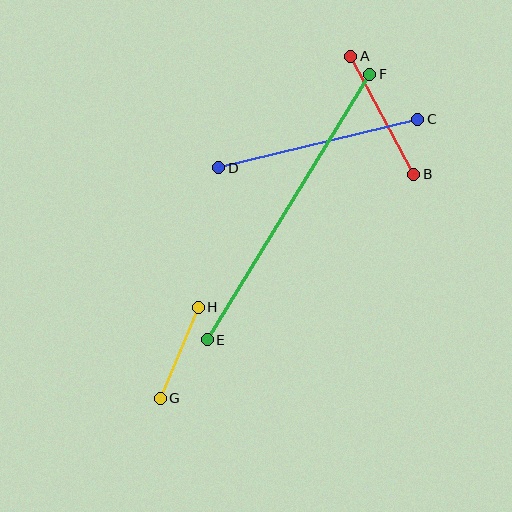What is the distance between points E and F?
The distance is approximately 311 pixels.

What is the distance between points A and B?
The distance is approximately 134 pixels.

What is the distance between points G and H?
The distance is approximately 99 pixels.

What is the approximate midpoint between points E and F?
The midpoint is at approximately (288, 207) pixels.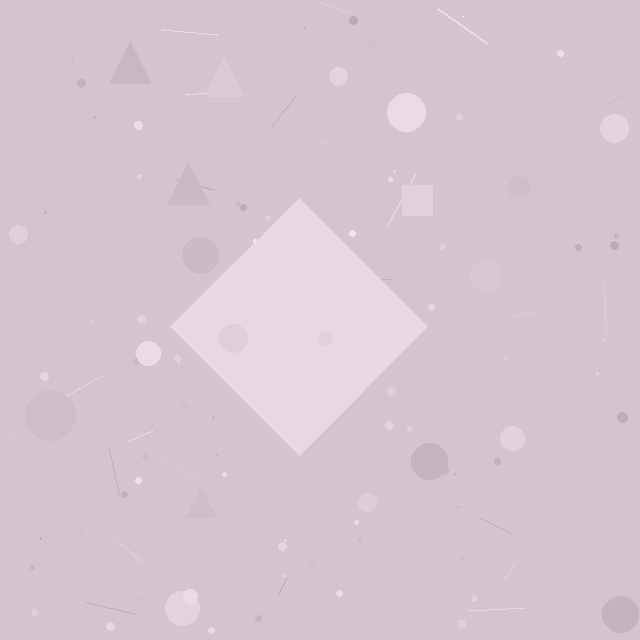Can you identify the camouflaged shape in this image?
The camouflaged shape is a diamond.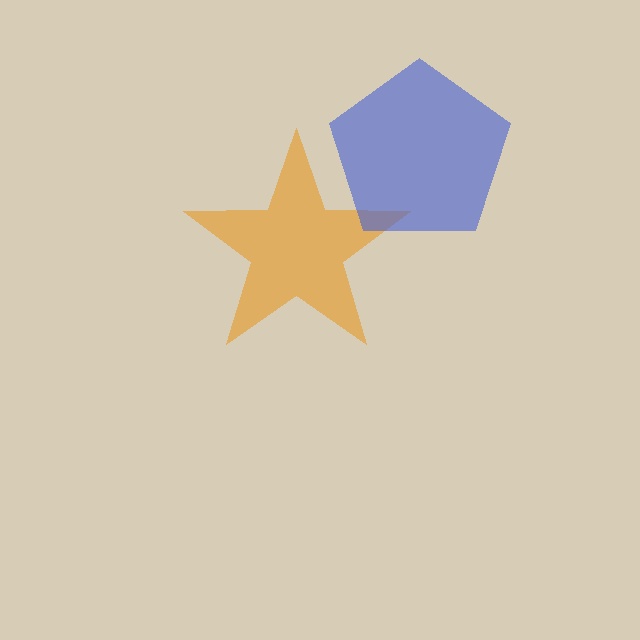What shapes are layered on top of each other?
The layered shapes are: an orange star, a blue pentagon.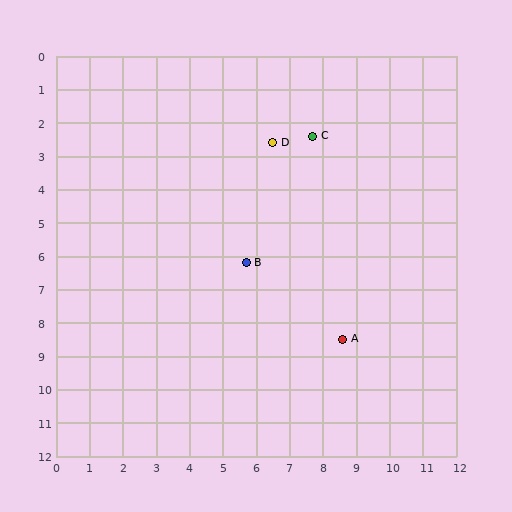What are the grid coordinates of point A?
Point A is at approximately (8.6, 8.5).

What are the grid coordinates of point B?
Point B is at approximately (5.7, 6.2).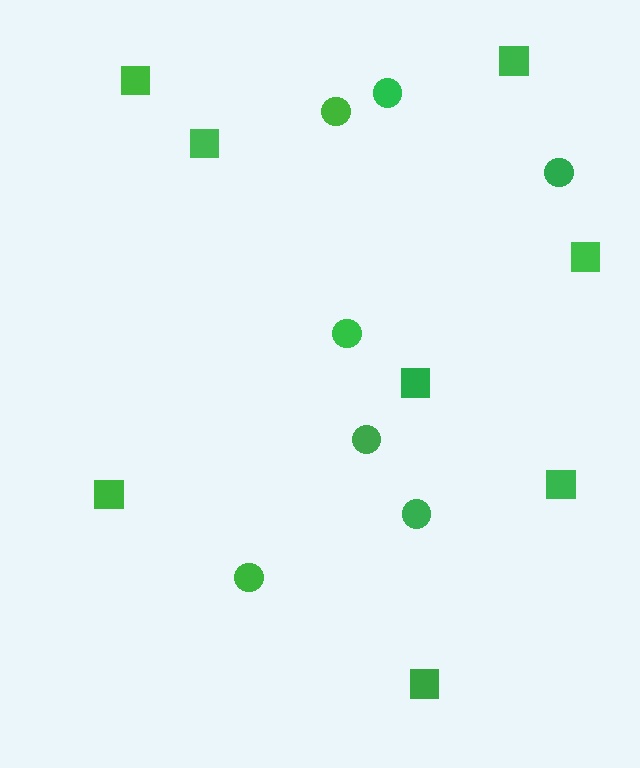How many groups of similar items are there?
There are 2 groups: one group of circles (7) and one group of squares (8).